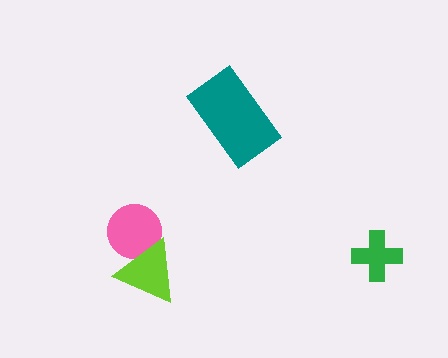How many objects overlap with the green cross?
0 objects overlap with the green cross.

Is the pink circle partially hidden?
Yes, it is partially covered by another shape.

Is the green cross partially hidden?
No, no other shape covers it.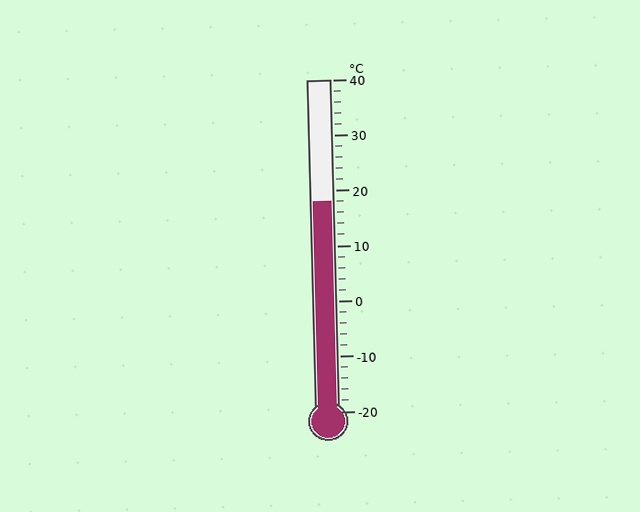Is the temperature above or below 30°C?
The temperature is below 30°C.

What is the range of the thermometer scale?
The thermometer scale ranges from -20°C to 40°C.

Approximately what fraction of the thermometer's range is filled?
The thermometer is filled to approximately 65% of its range.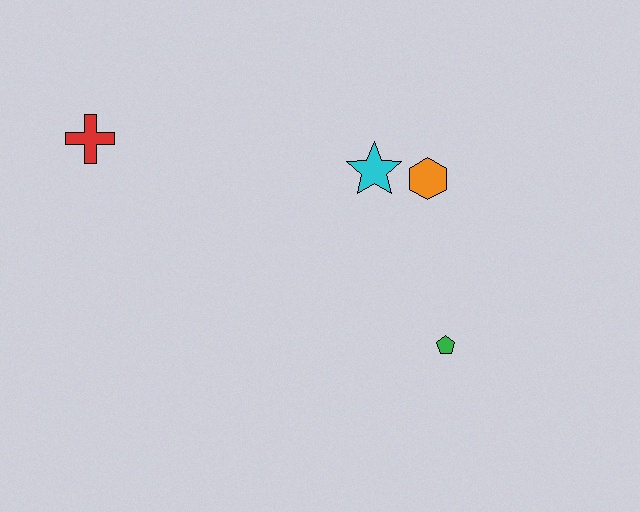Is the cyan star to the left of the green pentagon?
Yes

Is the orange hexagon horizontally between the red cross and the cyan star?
No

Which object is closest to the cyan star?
The orange hexagon is closest to the cyan star.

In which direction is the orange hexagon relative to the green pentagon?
The orange hexagon is above the green pentagon.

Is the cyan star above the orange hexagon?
Yes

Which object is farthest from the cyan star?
The red cross is farthest from the cyan star.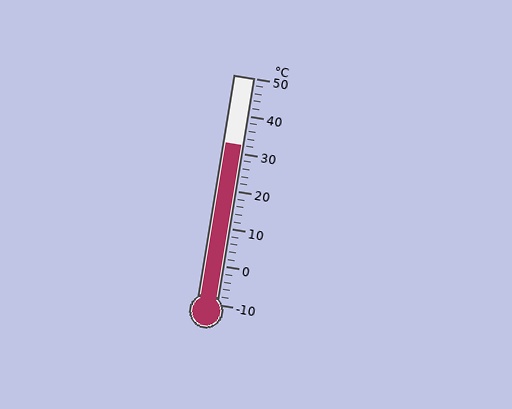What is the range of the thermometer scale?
The thermometer scale ranges from -10°C to 50°C.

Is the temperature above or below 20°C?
The temperature is above 20°C.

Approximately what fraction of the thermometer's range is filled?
The thermometer is filled to approximately 70% of its range.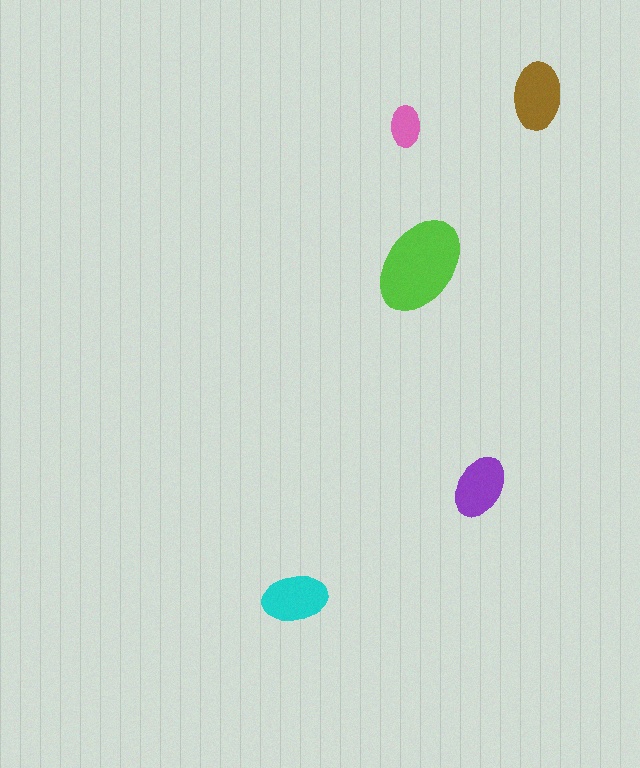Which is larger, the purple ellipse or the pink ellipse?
The purple one.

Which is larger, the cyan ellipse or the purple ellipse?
The cyan one.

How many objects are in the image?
There are 5 objects in the image.